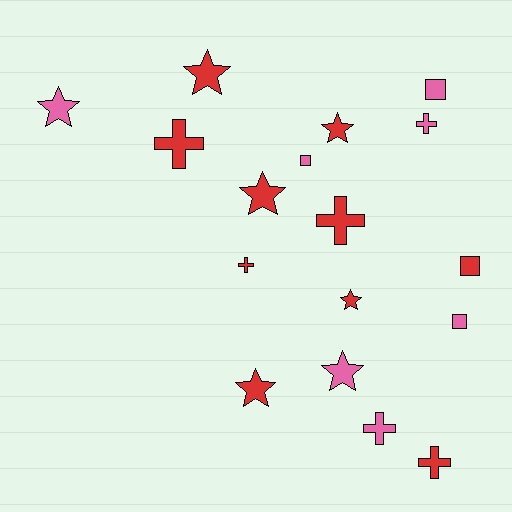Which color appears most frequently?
Red, with 10 objects.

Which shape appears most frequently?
Star, with 7 objects.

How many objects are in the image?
There are 17 objects.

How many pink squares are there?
There are 3 pink squares.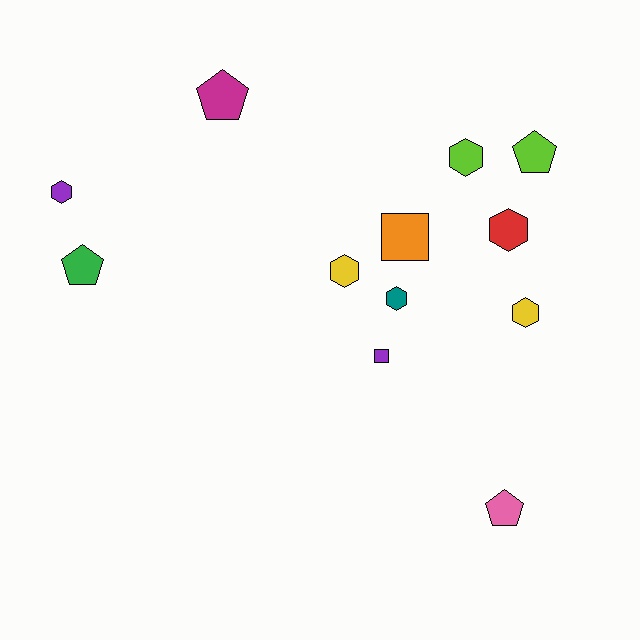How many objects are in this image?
There are 12 objects.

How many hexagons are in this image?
There are 6 hexagons.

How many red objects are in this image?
There is 1 red object.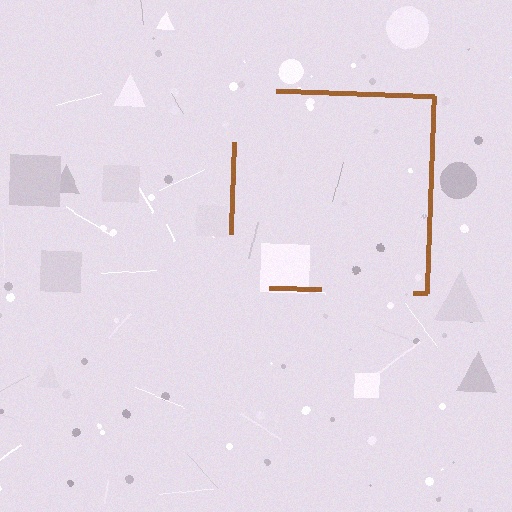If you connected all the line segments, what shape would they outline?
They would outline a square.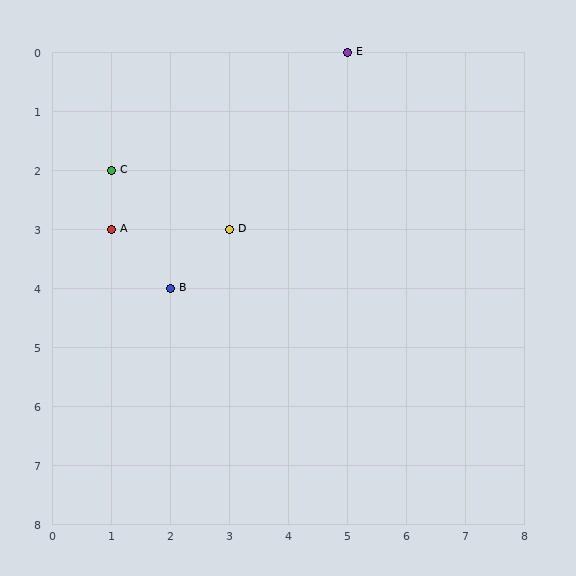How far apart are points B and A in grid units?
Points B and A are 1 column and 1 row apart (about 1.4 grid units diagonally).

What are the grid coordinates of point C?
Point C is at grid coordinates (1, 2).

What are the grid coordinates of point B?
Point B is at grid coordinates (2, 4).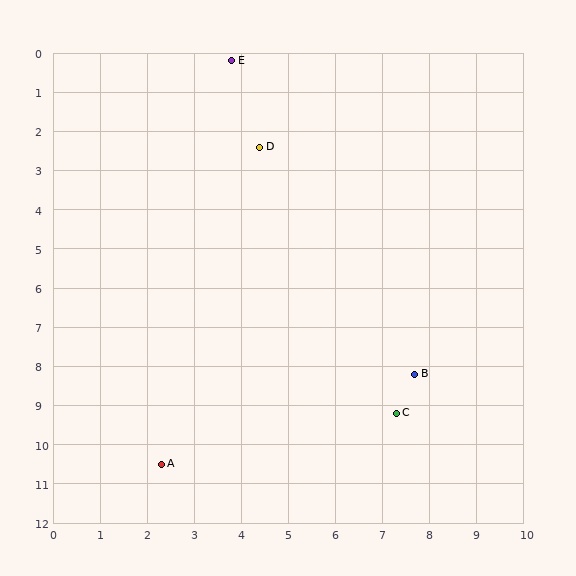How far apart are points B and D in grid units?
Points B and D are about 6.7 grid units apart.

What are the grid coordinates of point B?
Point B is at approximately (7.7, 8.2).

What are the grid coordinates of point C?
Point C is at approximately (7.3, 9.2).